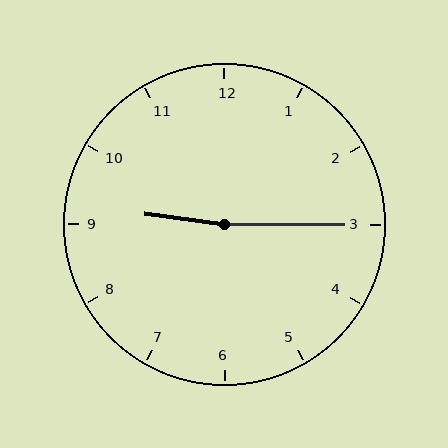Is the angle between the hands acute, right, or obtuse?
It is obtuse.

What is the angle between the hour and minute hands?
Approximately 172 degrees.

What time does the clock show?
9:15.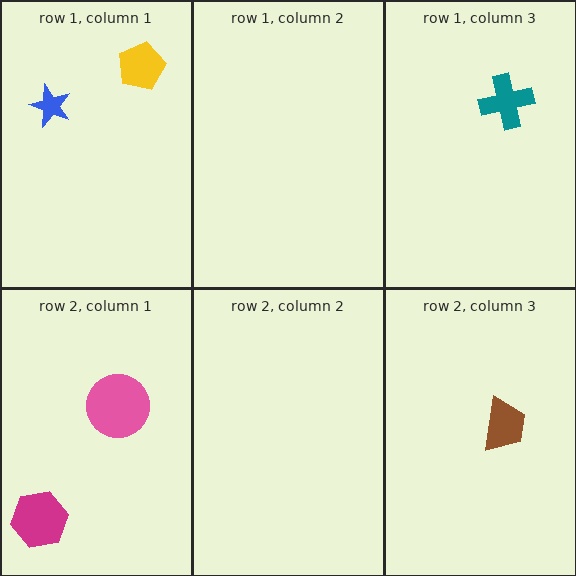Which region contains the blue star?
The row 1, column 1 region.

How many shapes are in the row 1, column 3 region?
1.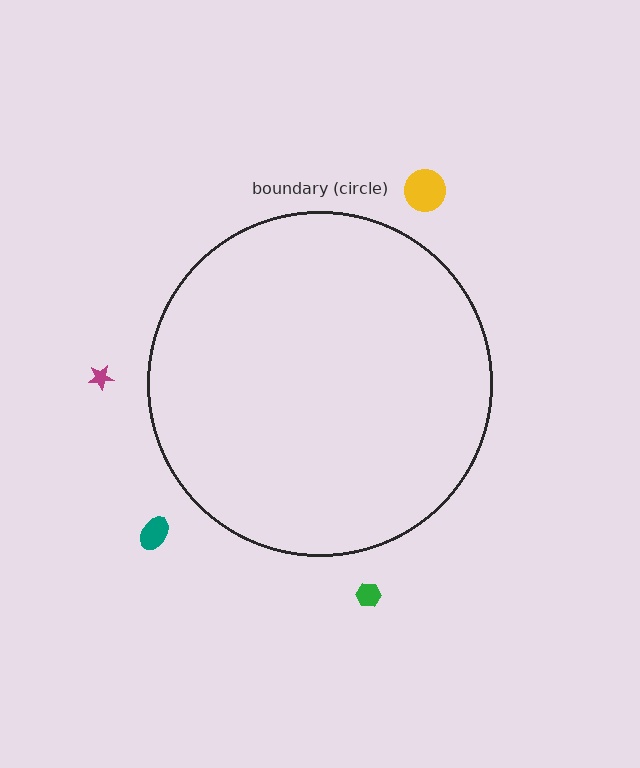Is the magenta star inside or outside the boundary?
Outside.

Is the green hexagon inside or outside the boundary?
Outside.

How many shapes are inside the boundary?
0 inside, 4 outside.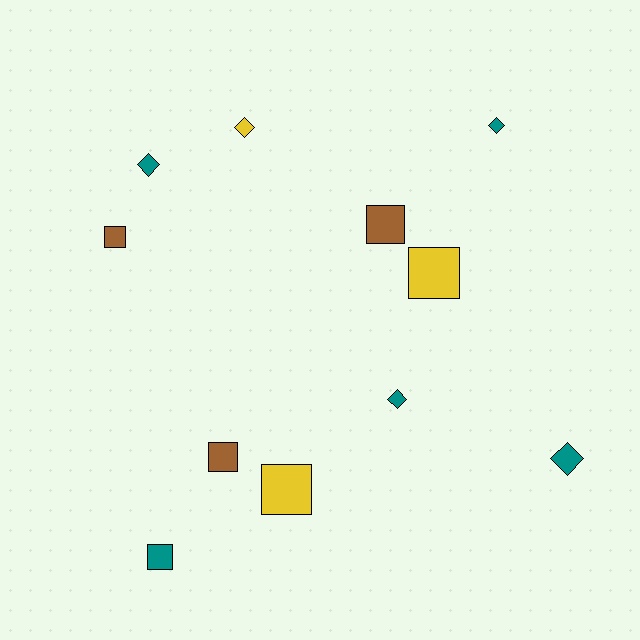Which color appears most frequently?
Teal, with 5 objects.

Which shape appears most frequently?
Square, with 6 objects.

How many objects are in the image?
There are 11 objects.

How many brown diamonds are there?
There are no brown diamonds.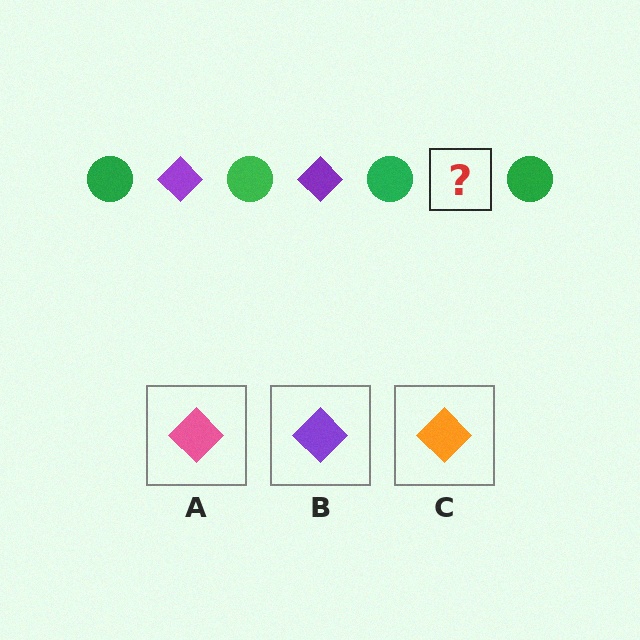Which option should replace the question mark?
Option B.